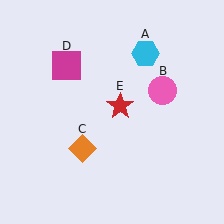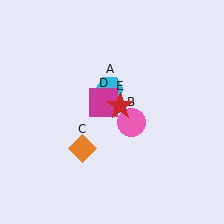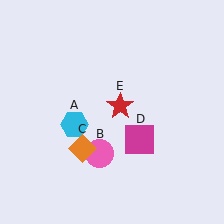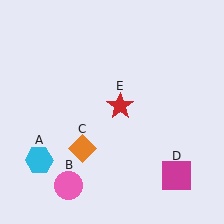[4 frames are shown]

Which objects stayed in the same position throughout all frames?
Orange diamond (object C) and red star (object E) remained stationary.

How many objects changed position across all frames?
3 objects changed position: cyan hexagon (object A), pink circle (object B), magenta square (object D).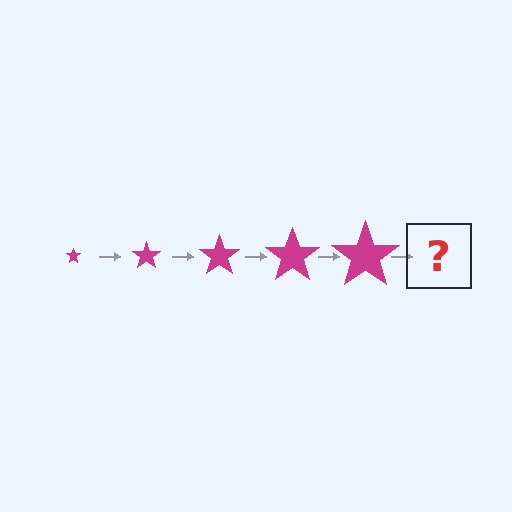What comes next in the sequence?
The next element should be a magenta star, larger than the previous one.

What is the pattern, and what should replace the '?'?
The pattern is that the star gets progressively larger each step. The '?' should be a magenta star, larger than the previous one.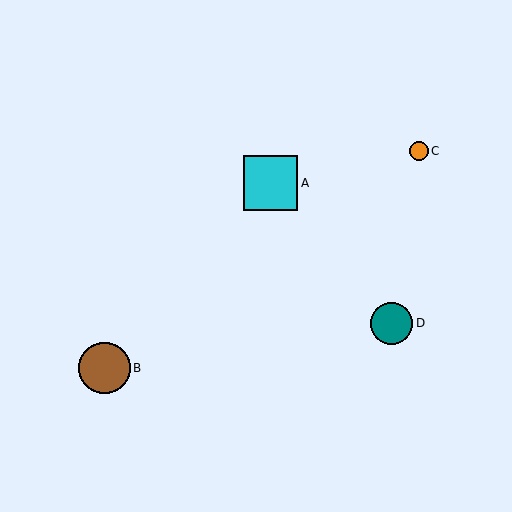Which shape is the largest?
The cyan square (labeled A) is the largest.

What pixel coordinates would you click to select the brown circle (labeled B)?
Click at (105, 368) to select the brown circle B.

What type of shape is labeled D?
Shape D is a teal circle.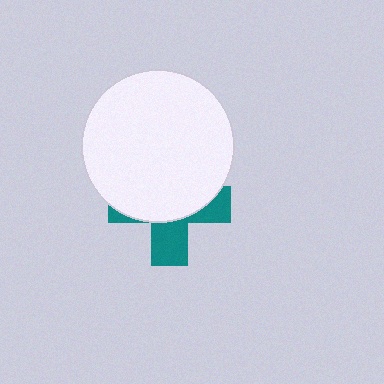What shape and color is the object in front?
The object in front is a white circle.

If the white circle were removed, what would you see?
You would see the complete teal cross.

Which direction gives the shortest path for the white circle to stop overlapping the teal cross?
Moving up gives the shortest separation.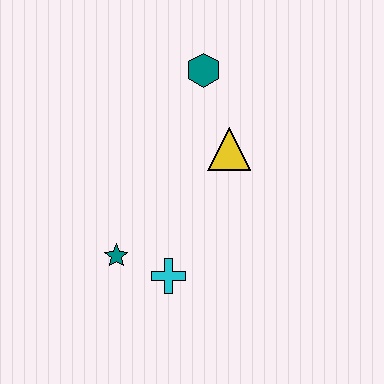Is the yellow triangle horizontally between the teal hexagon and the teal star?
No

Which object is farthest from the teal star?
The teal hexagon is farthest from the teal star.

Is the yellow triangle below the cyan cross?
No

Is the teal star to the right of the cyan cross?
No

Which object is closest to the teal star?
The cyan cross is closest to the teal star.